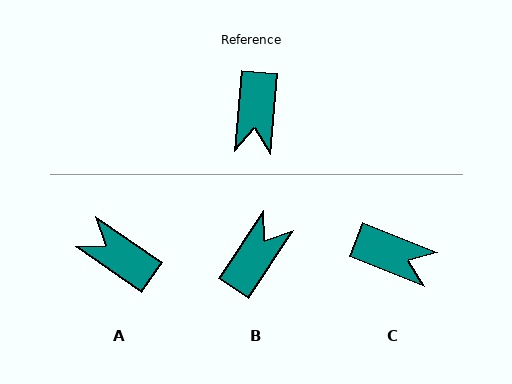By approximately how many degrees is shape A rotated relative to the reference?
Approximately 120 degrees clockwise.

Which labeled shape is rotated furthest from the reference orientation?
B, about 151 degrees away.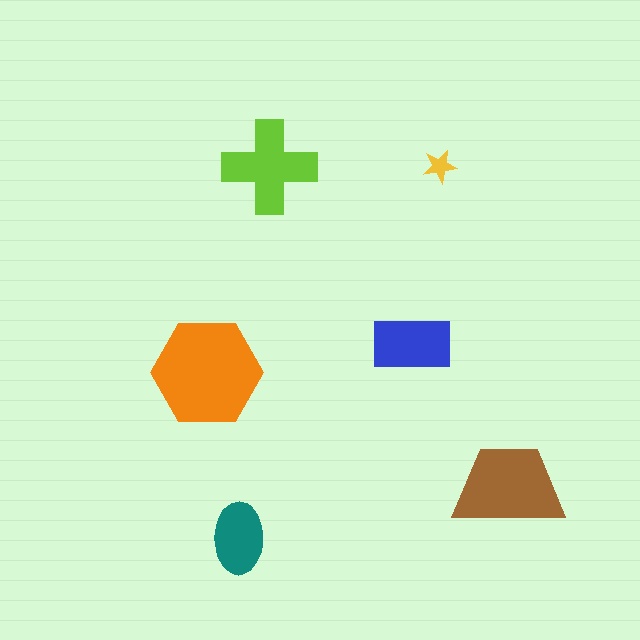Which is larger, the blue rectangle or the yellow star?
The blue rectangle.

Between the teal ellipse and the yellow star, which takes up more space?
The teal ellipse.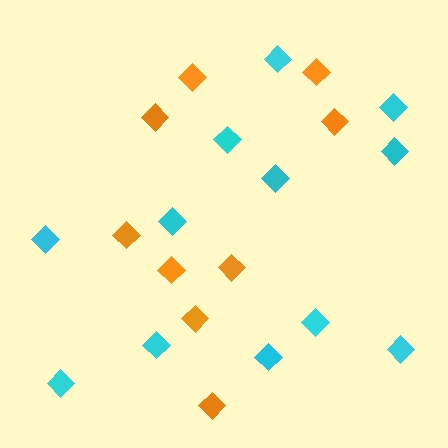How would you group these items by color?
There are 2 groups: one group of orange diamonds (9) and one group of cyan diamonds (12).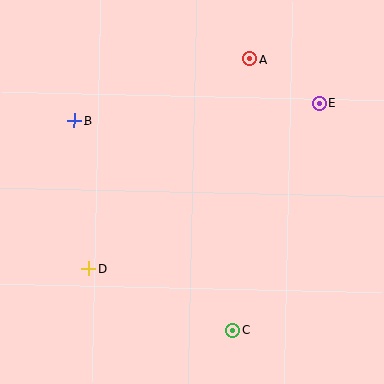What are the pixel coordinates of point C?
Point C is at (232, 330).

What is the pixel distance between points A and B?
The distance between A and B is 186 pixels.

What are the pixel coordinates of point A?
Point A is at (250, 59).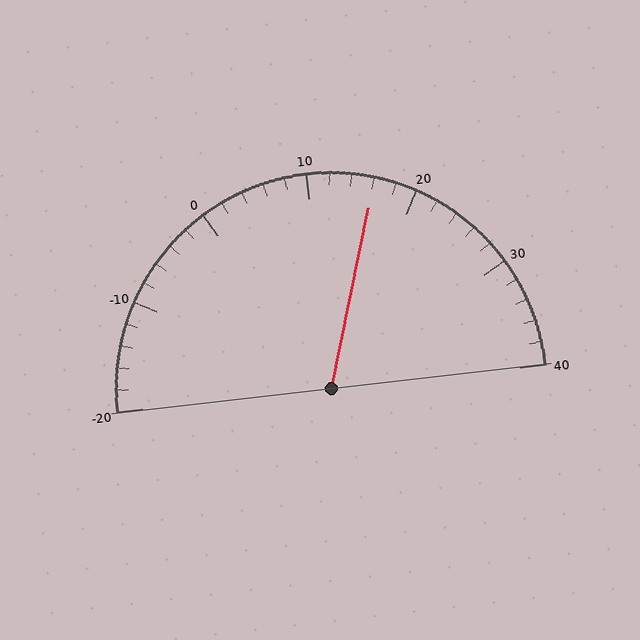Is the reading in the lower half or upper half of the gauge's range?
The reading is in the upper half of the range (-20 to 40).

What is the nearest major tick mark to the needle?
The nearest major tick mark is 20.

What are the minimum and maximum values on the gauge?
The gauge ranges from -20 to 40.